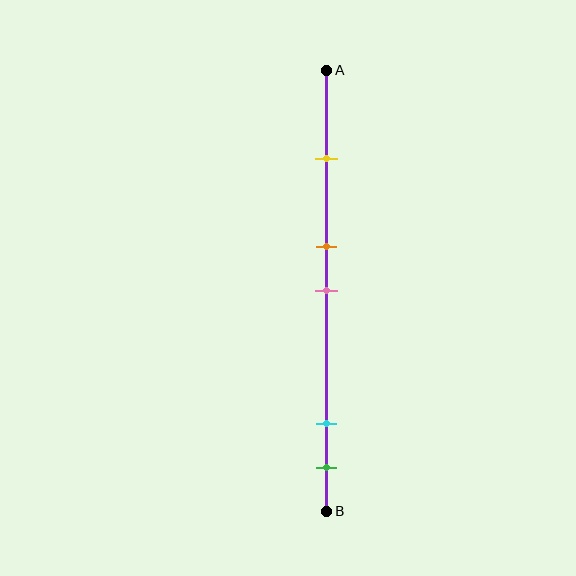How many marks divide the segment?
There are 5 marks dividing the segment.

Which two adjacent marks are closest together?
The orange and pink marks are the closest adjacent pair.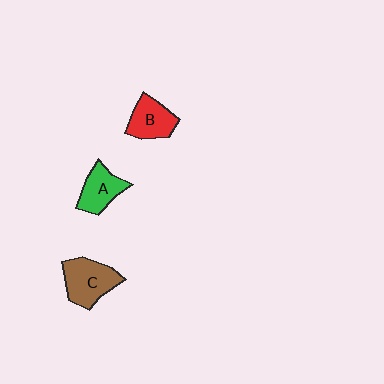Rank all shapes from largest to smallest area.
From largest to smallest: C (brown), B (red), A (green).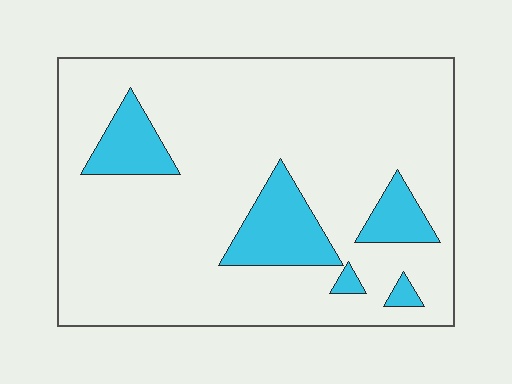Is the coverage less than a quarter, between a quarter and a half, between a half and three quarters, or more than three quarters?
Less than a quarter.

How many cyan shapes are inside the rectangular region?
5.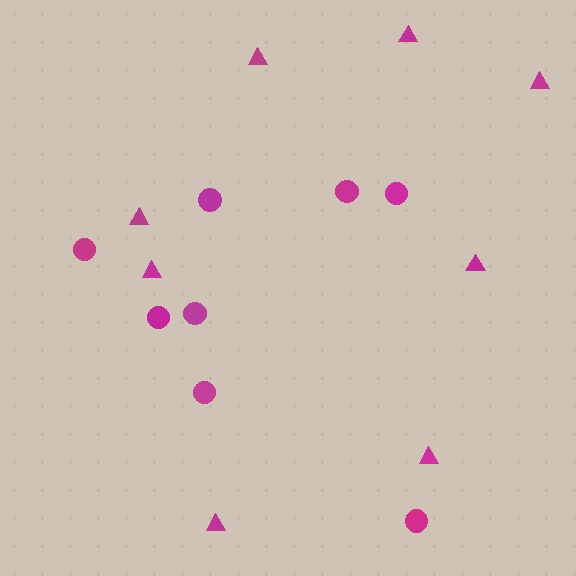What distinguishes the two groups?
There are 2 groups: one group of triangles (8) and one group of circles (8).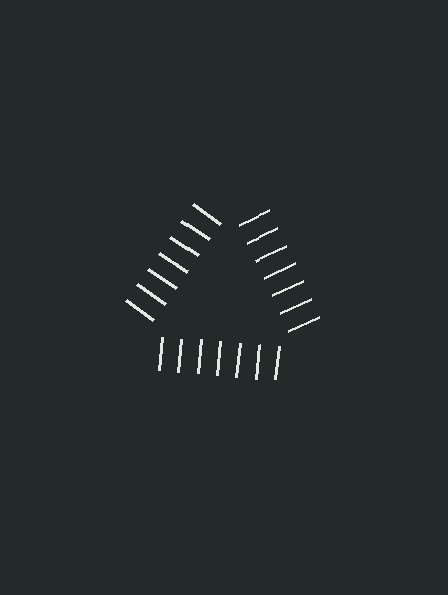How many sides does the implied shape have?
3 sides — the line-ends trace a triangle.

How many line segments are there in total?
21 — 7 along each of the 3 edges.